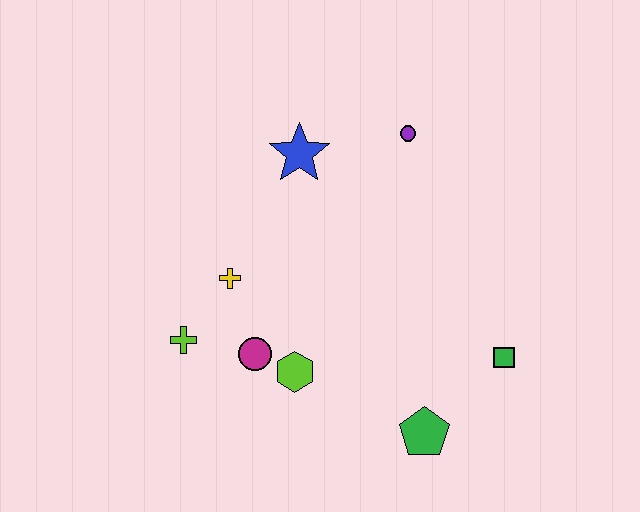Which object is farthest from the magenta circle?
The purple circle is farthest from the magenta circle.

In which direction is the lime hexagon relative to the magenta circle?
The lime hexagon is to the right of the magenta circle.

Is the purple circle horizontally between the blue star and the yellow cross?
No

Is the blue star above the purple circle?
No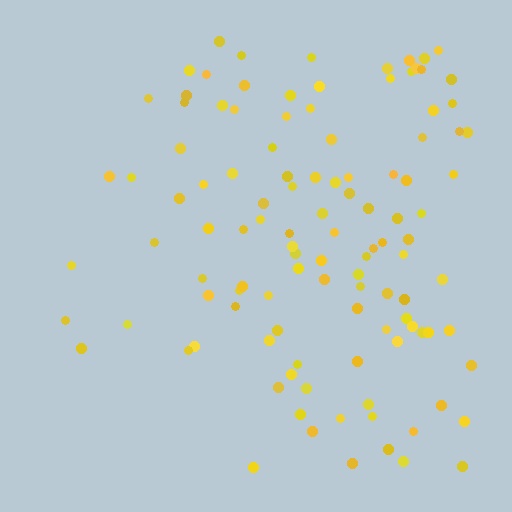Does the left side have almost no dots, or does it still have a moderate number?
Still a moderate number, just noticeably fewer than the right.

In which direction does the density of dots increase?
From left to right, with the right side densest.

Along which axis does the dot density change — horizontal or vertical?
Horizontal.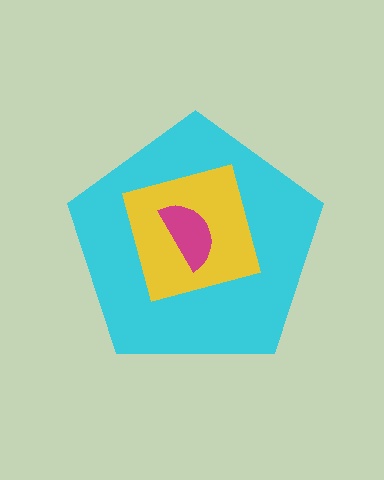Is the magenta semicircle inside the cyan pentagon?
Yes.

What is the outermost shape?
The cyan pentagon.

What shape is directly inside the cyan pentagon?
The yellow square.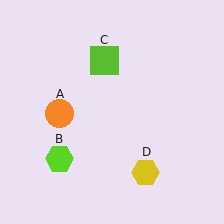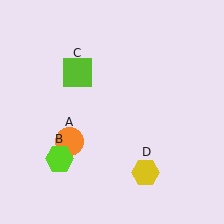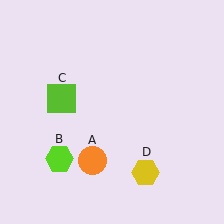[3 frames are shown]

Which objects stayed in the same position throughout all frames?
Lime hexagon (object B) and yellow hexagon (object D) remained stationary.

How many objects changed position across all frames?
2 objects changed position: orange circle (object A), lime square (object C).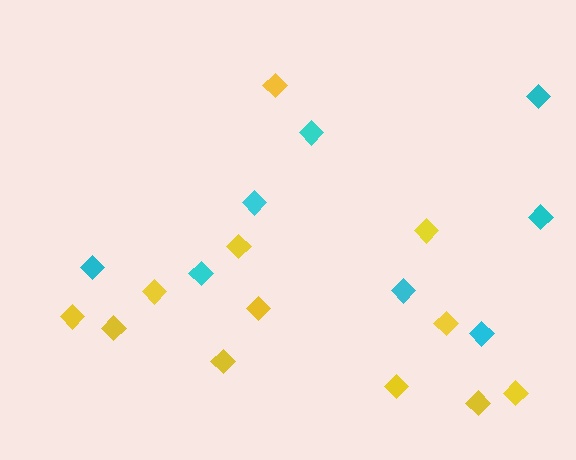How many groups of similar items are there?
There are 2 groups: one group of yellow diamonds (12) and one group of cyan diamonds (8).